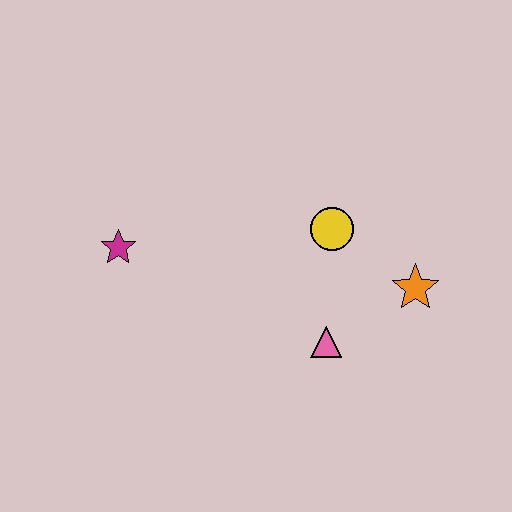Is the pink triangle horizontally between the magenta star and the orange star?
Yes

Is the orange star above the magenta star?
No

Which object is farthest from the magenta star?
The orange star is farthest from the magenta star.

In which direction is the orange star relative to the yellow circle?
The orange star is to the right of the yellow circle.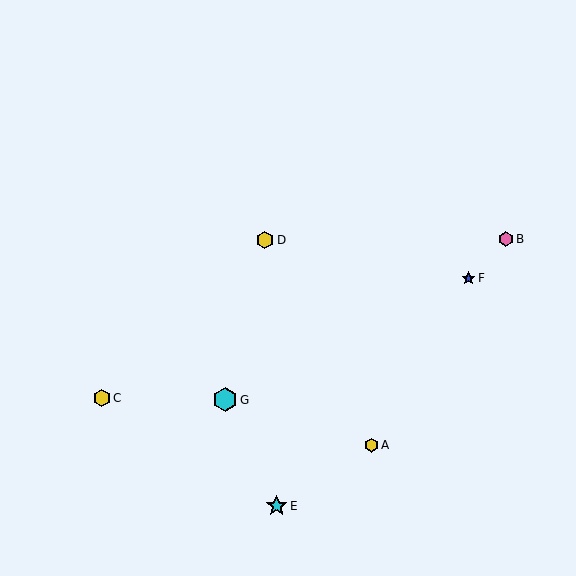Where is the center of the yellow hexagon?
The center of the yellow hexagon is at (102, 398).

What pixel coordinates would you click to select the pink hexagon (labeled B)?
Click at (506, 239) to select the pink hexagon B.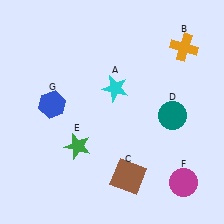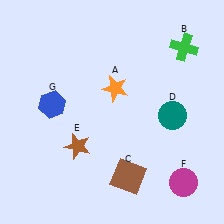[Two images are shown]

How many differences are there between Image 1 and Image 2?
There are 3 differences between the two images.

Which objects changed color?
A changed from cyan to orange. B changed from orange to green. E changed from green to brown.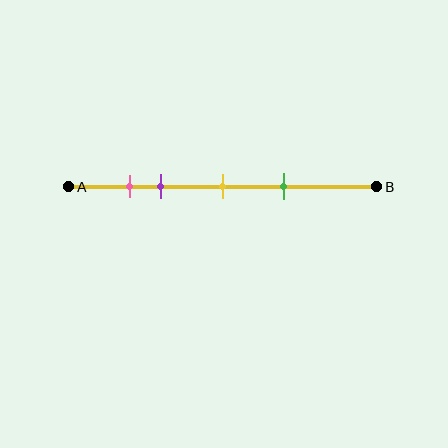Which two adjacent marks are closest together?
The pink and purple marks are the closest adjacent pair.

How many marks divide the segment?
There are 4 marks dividing the segment.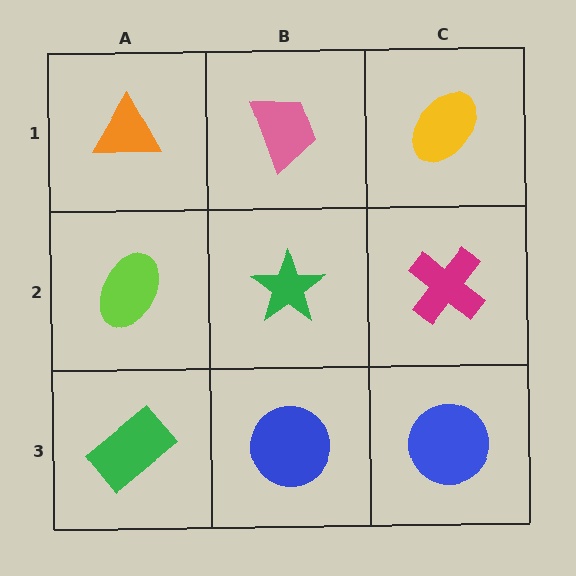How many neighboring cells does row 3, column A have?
2.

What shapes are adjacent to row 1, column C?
A magenta cross (row 2, column C), a pink trapezoid (row 1, column B).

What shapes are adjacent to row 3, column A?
A lime ellipse (row 2, column A), a blue circle (row 3, column B).